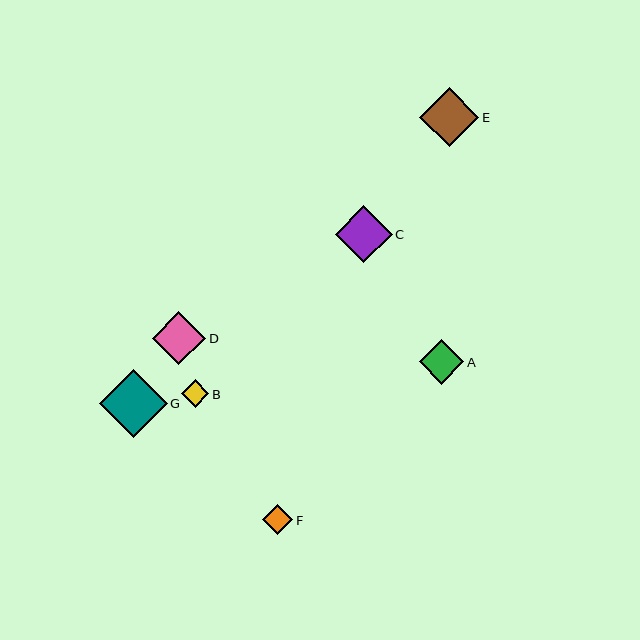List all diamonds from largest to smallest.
From largest to smallest: G, E, C, D, A, F, B.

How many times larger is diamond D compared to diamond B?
Diamond D is approximately 2.0 times the size of diamond B.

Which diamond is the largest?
Diamond G is the largest with a size of approximately 68 pixels.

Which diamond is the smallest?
Diamond B is the smallest with a size of approximately 27 pixels.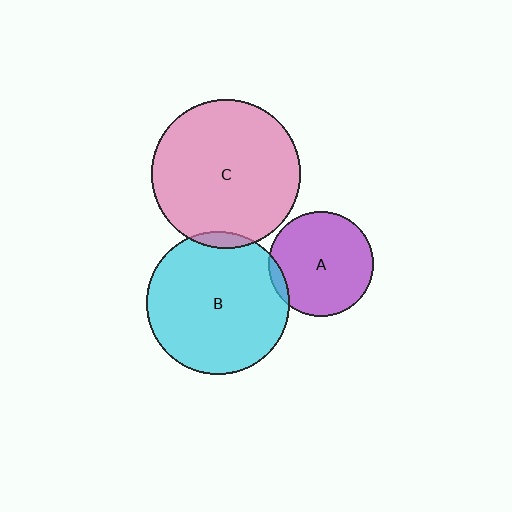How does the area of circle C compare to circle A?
Approximately 2.0 times.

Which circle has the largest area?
Circle C (pink).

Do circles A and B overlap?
Yes.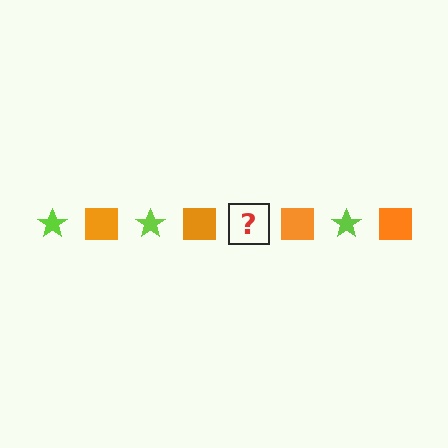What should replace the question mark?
The question mark should be replaced with a lime star.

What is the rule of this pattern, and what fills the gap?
The rule is that the pattern alternates between lime star and orange square. The gap should be filled with a lime star.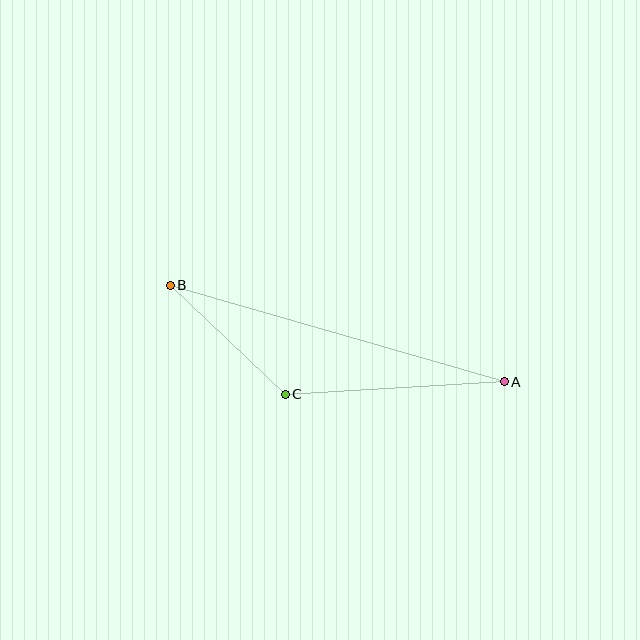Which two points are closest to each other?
Points B and C are closest to each other.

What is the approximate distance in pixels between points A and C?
The distance between A and C is approximately 220 pixels.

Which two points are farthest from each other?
Points A and B are farthest from each other.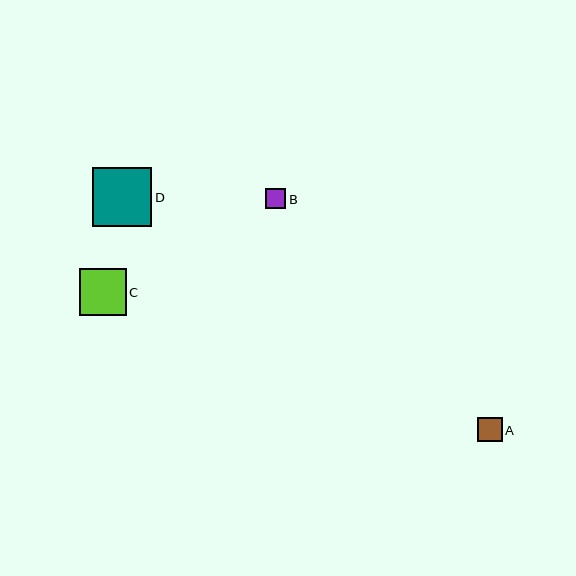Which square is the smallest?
Square B is the smallest with a size of approximately 20 pixels.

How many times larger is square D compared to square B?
Square D is approximately 2.9 times the size of square B.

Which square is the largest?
Square D is the largest with a size of approximately 59 pixels.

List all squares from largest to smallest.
From largest to smallest: D, C, A, B.